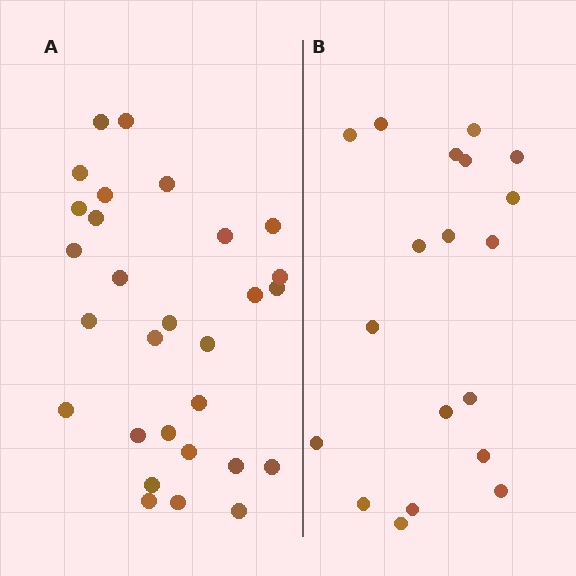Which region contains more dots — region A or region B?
Region A (the left region) has more dots.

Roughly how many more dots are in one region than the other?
Region A has roughly 10 or so more dots than region B.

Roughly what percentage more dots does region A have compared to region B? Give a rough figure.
About 55% more.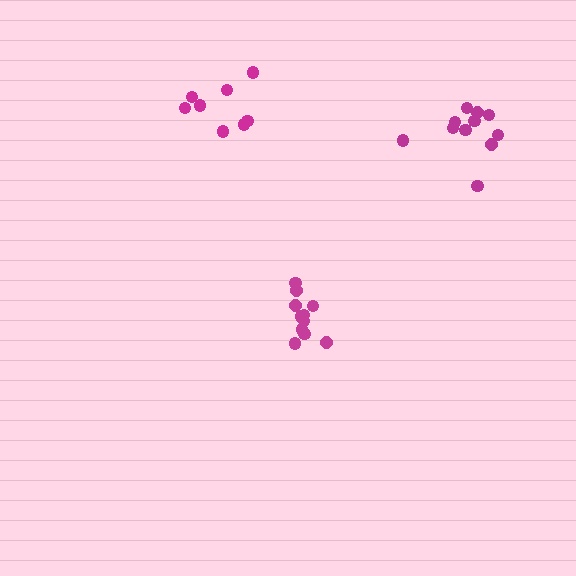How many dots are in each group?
Group 1: 11 dots, Group 2: 11 dots, Group 3: 8 dots (30 total).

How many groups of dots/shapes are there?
There are 3 groups.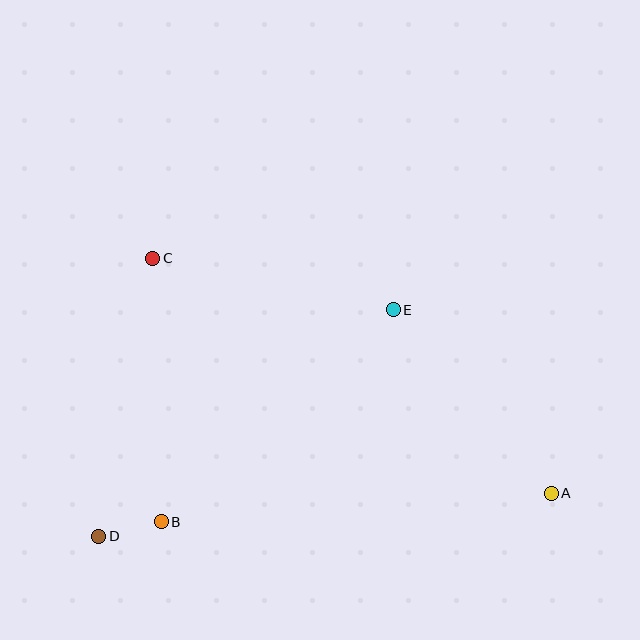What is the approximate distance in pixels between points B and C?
The distance between B and C is approximately 264 pixels.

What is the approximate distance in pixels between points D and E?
The distance between D and E is approximately 372 pixels.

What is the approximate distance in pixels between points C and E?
The distance between C and E is approximately 246 pixels.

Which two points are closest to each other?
Points B and D are closest to each other.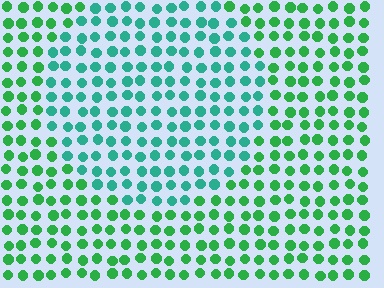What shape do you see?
I see a circle.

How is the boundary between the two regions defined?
The boundary is defined purely by a slight shift in hue (about 34 degrees). Spacing, size, and orientation are identical on both sides.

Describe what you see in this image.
The image is filled with small green elements in a uniform arrangement. A circle-shaped region is visible where the elements are tinted to a slightly different hue, forming a subtle color boundary.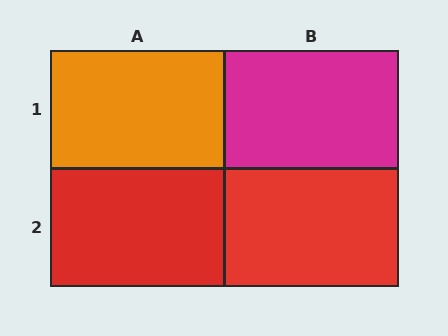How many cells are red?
2 cells are red.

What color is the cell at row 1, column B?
Magenta.